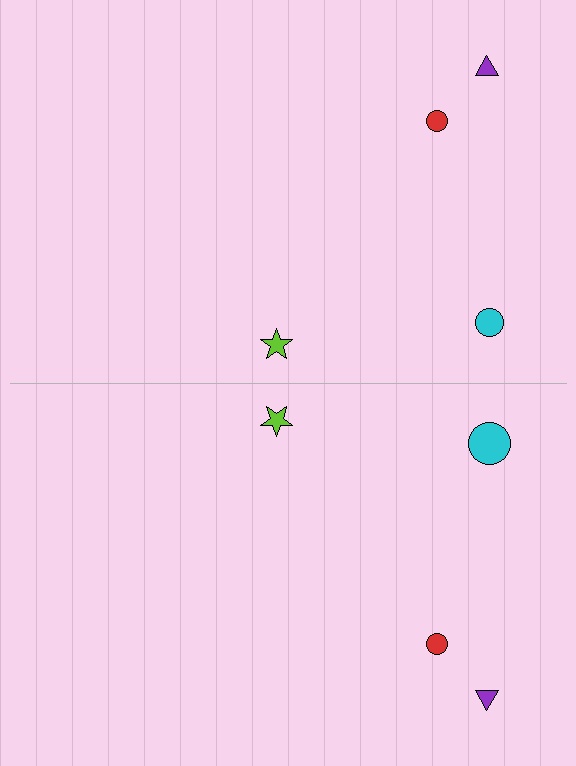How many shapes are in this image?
There are 8 shapes in this image.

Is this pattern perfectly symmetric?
No, the pattern is not perfectly symmetric. The cyan circle on the bottom side has a different size than its mirror counterpart.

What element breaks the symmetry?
The cyan circle on the bottom side has a different size than its mirror counterpart.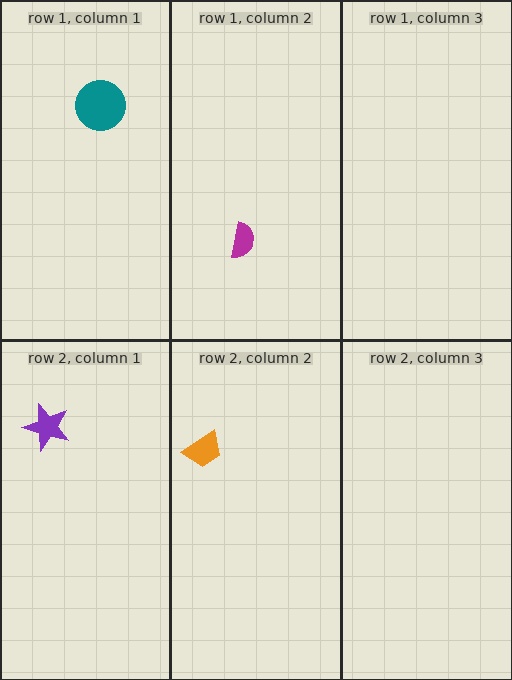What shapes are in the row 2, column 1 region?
The purple star.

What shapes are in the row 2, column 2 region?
The orange trapezoid.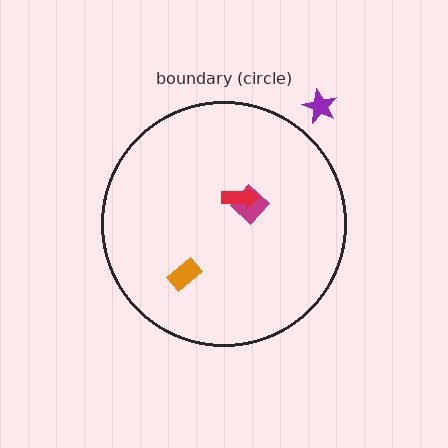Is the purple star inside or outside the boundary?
Outside.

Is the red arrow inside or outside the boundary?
Inside.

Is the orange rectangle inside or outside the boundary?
Inside.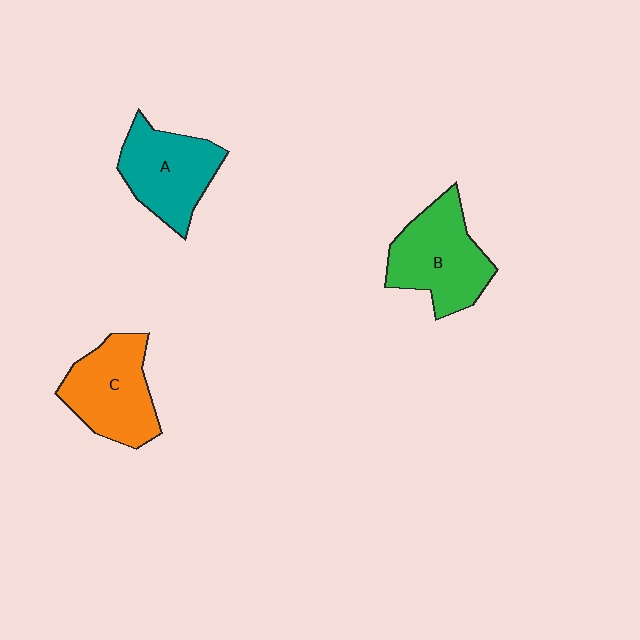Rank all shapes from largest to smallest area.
From largest to smallest: B (green), C (orange), A (teal).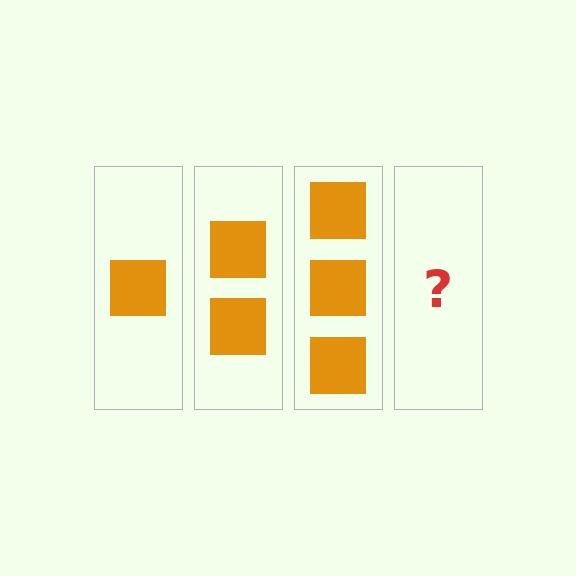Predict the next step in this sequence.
The next step is 4 squares.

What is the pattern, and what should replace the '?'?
The pattern is that each step adds one more square. The '?' should be 4 squares.